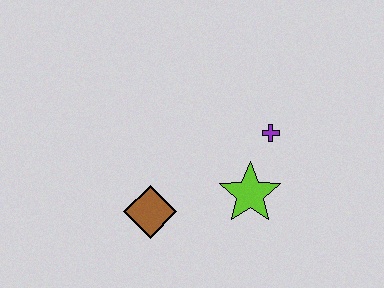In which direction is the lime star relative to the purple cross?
The lime star is below the purple cross.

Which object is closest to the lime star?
The purple cross is closest to the lime star.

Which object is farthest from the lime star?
The brown diamond is farthest from the lime star.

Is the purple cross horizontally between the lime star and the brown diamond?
No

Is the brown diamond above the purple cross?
No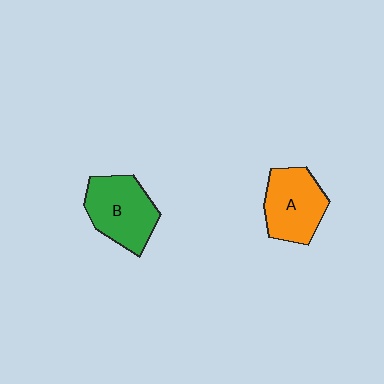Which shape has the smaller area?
Shape A (orange).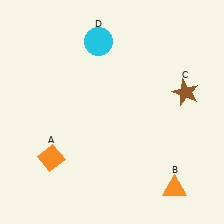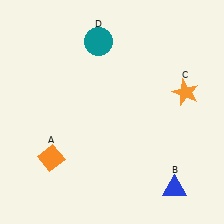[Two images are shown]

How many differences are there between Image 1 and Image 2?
There are 3 differences between the two images.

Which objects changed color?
B changed from orange to blue. C changed from brown to orange. D changed from cyan to teal.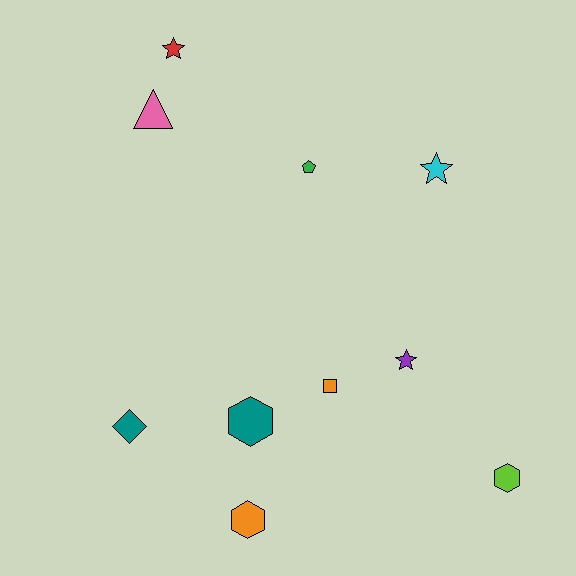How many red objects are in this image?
There is 1 red object.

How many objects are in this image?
There are 10 objects.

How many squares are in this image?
There is 1 square.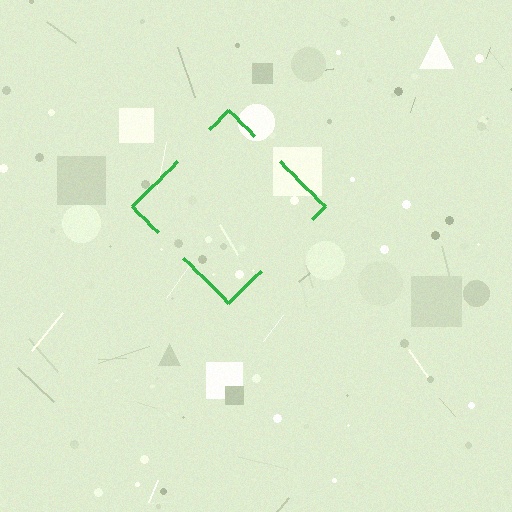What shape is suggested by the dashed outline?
The dashed outline suggests a diamond.